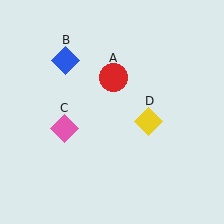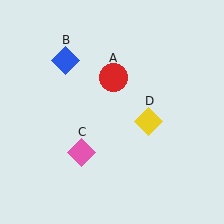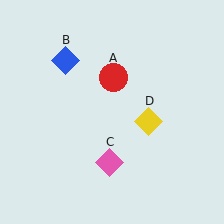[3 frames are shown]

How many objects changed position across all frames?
1 object changed position: pink diamond (object C).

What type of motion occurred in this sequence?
The pink diamond (object C) rotated counterclockwise around the center of the scene.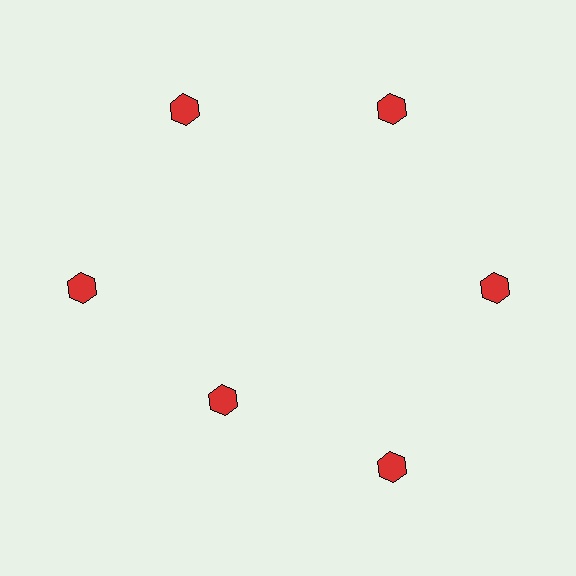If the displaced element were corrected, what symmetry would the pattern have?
It would have 6-fold rotational symmetry — the pattern would map onto itself every 60 degrees.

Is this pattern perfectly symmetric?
No. The 6 red hexagons are arranged in a ring, but one element near the 7 o'clock position is pulled inward toward the center, breaking the 6-fold rotational symmetry.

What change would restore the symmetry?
The symmetry would be restored by moving it outward, back onto the ring so that all 6 hexagons sit at equal angles and equal distance from the center.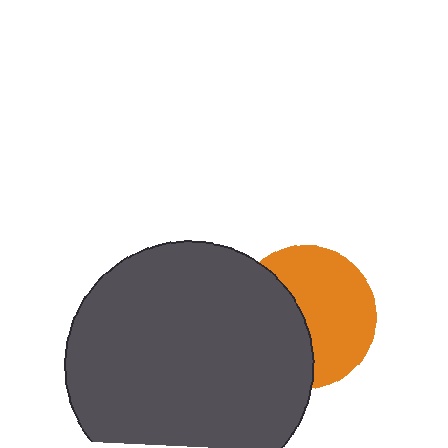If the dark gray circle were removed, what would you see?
You would see the complete orange circle.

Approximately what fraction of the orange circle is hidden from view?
Roughly 43% of the orange circle is hidden behind the dark gray circle.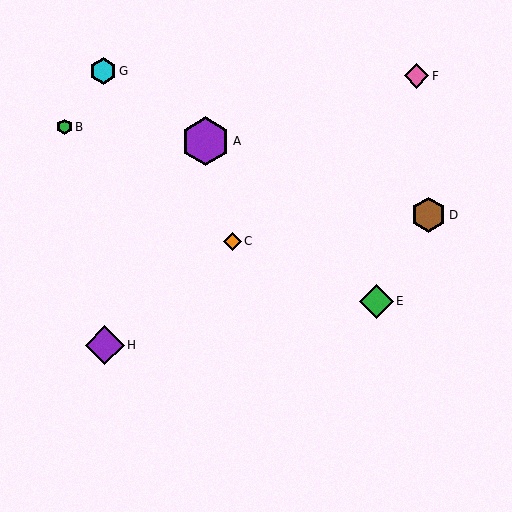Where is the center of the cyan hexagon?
The center of the cyan hexagon is at (103, 71).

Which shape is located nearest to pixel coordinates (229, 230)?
The orange diamond (labeled C) at (232, 241) is nearest to that location.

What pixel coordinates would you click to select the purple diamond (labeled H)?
Click at (105, 345) to select the purple diamond H.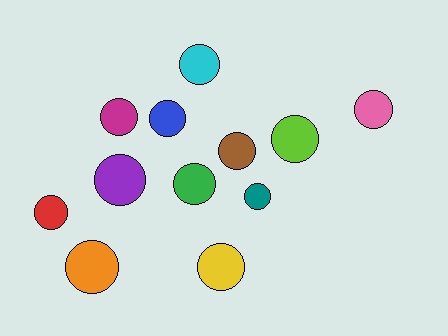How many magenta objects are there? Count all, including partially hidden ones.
There is 1 magenta object.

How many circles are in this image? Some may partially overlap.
There are 12 circles.